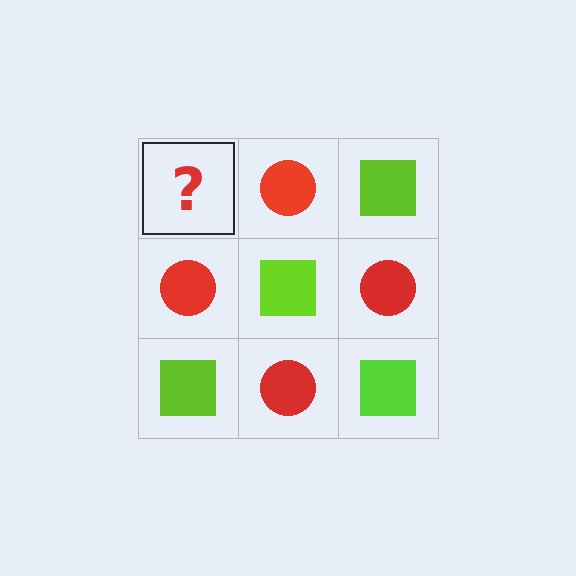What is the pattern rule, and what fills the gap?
The rule is that it alternates lime square and red circle in a checkerboard pattern. The gap should be filled with a lime square.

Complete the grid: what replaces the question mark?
The question mark should be replaced with a lime square.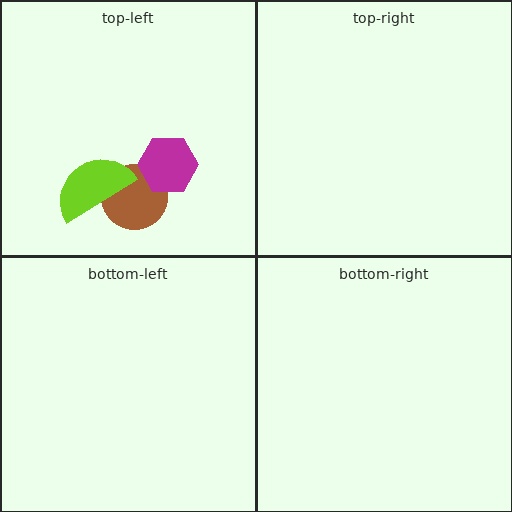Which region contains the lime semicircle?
The top-left region.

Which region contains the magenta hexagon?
The top-left region.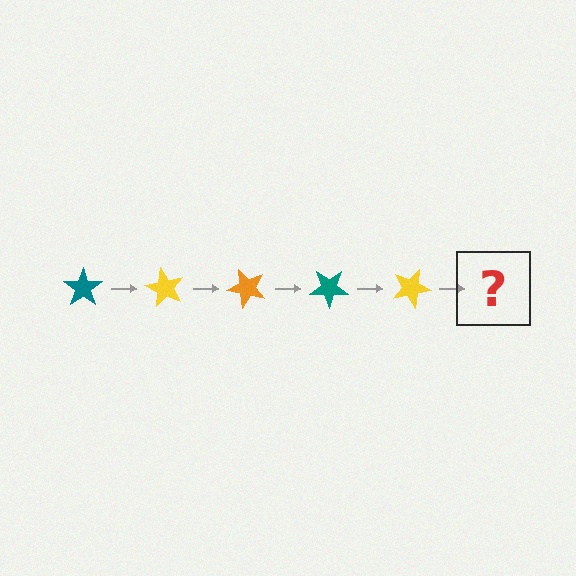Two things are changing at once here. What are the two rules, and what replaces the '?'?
The two rules are that it rotates 60 degrees each step and the color cycles through teal, yellow, and orange. The '?' should be an orange star, rotated 300 degrees from the start.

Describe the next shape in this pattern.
It should be an orange star, rotated 300 degrees from the start.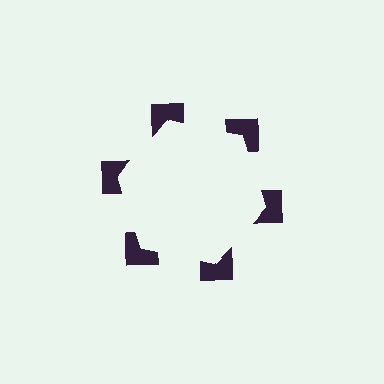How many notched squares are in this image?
There are 6 — one at each vertex of the illusory hexagon.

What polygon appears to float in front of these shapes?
An illusory hexagon — its edges are inferred from the aligned wedge cuts in the notched squares, not physically drawn.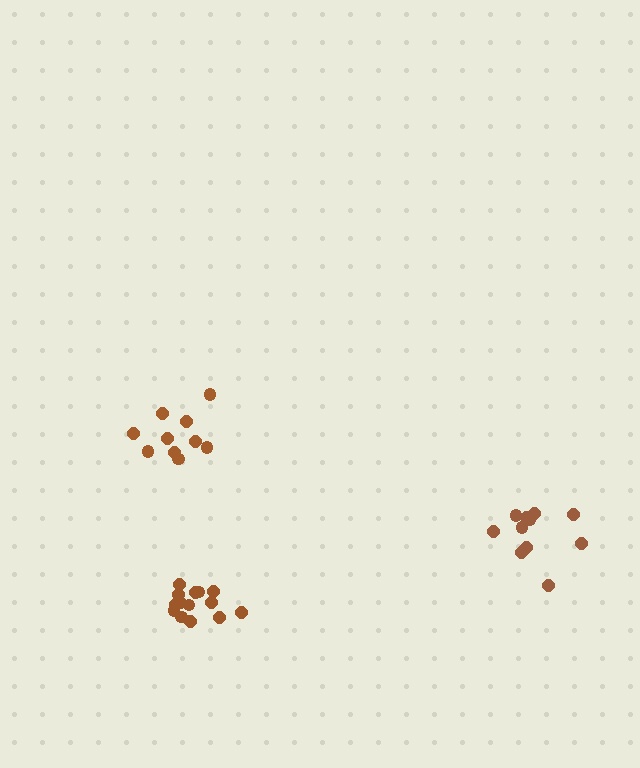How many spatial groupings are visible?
There are 3 spatial groupings.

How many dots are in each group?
Group 1: 10 dots, Group 2: 11 dots, Group 3: 15 dots (36 total).